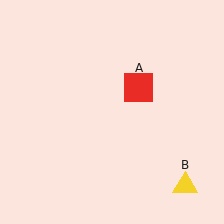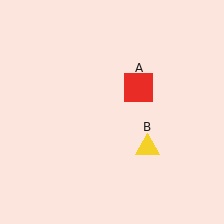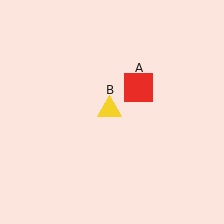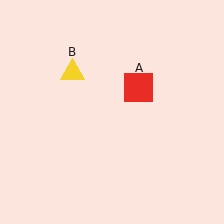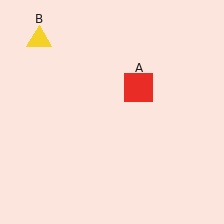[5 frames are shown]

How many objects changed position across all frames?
1 object changed position: yellow triangle (object B).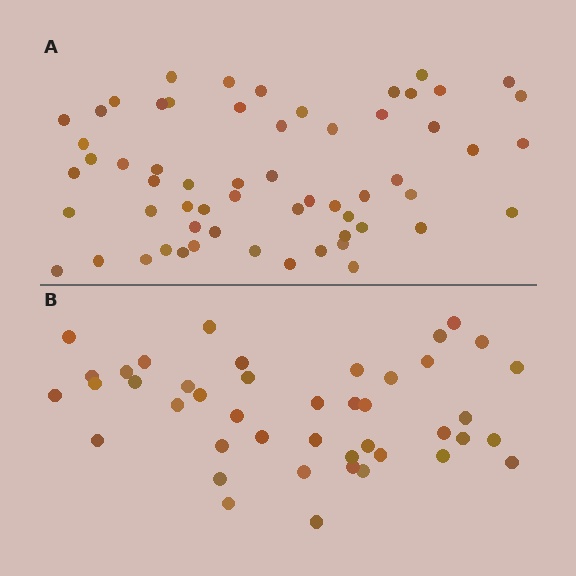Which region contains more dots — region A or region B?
Region A (the top region) has more dots.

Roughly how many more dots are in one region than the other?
Region A has approximately 15 more dots than region B.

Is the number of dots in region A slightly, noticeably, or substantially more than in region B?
Region A has noticeably more, but not dramatically so. The ratio is roughly 1.4 to 1.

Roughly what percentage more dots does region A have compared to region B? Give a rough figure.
About 40% more.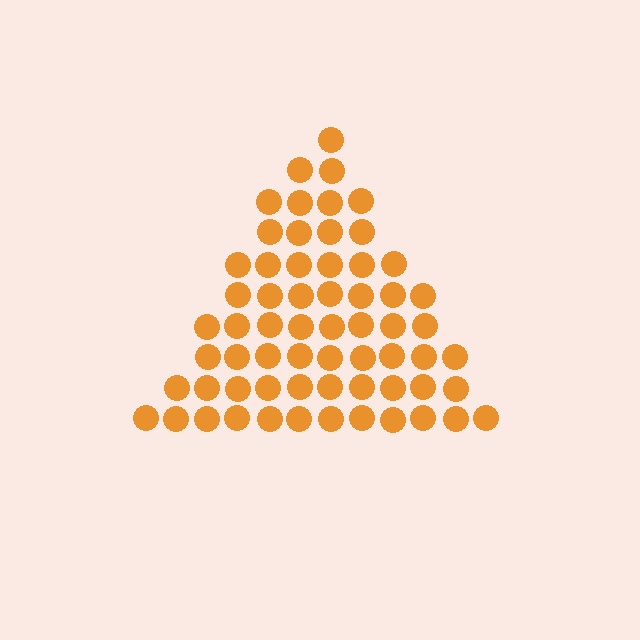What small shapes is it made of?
It is made of small circles.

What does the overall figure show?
The overall figure shows a triangle.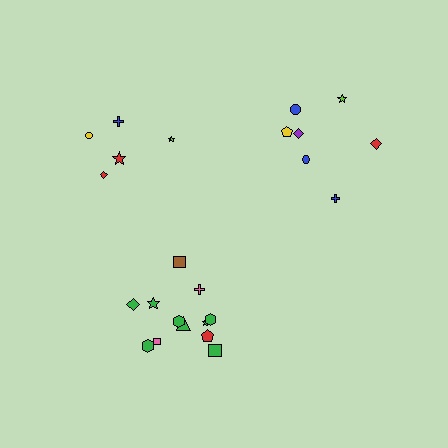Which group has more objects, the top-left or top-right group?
The top-right group.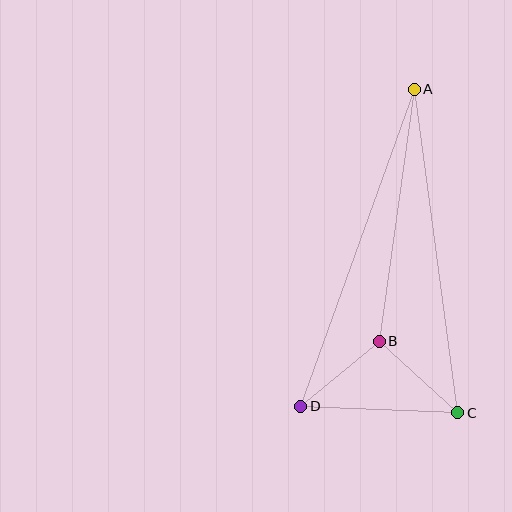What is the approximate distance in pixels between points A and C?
The distance between A and C is approximately 326 pixels.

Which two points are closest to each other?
Points B and D are closest to each other.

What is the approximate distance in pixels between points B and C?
The distance between B and C is approximately 106 pixels.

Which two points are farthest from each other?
Points A and D are farthest from each other.